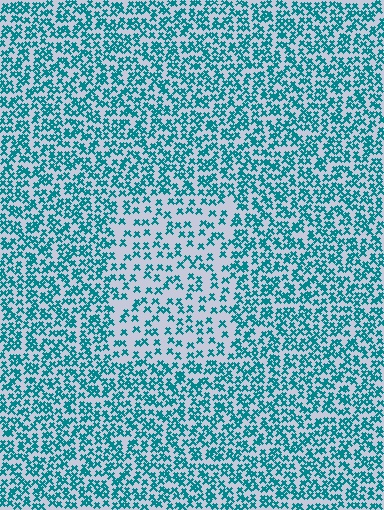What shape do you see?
I see a rectangle.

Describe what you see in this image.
The image contains small teal elements arranged at two different densities. A rectangle-shaped region is visible where the elements are less densely packed than the surrounding area.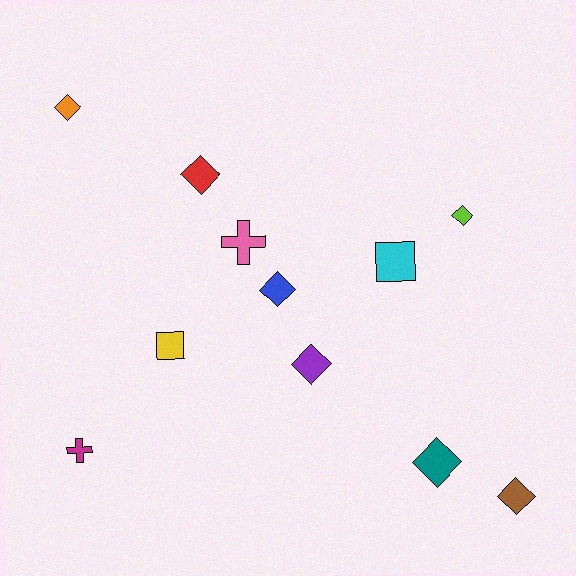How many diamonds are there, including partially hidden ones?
There are 7 diamonds.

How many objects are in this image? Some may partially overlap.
There are 11 objects.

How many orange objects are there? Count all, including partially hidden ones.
There is 1 orange object.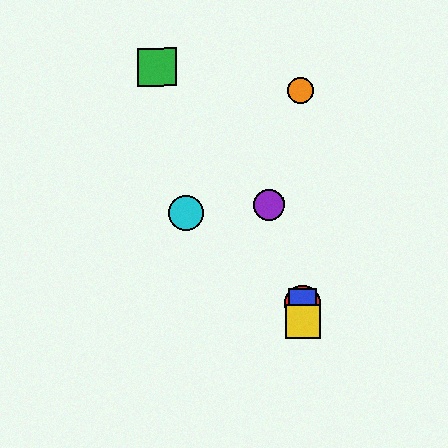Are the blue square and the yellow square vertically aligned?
Yes, both are at x≈302.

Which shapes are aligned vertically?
The red circle, the blue square, the yellow square, the orange circle are aligned vertically.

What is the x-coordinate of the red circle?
The red circle is at x≈302.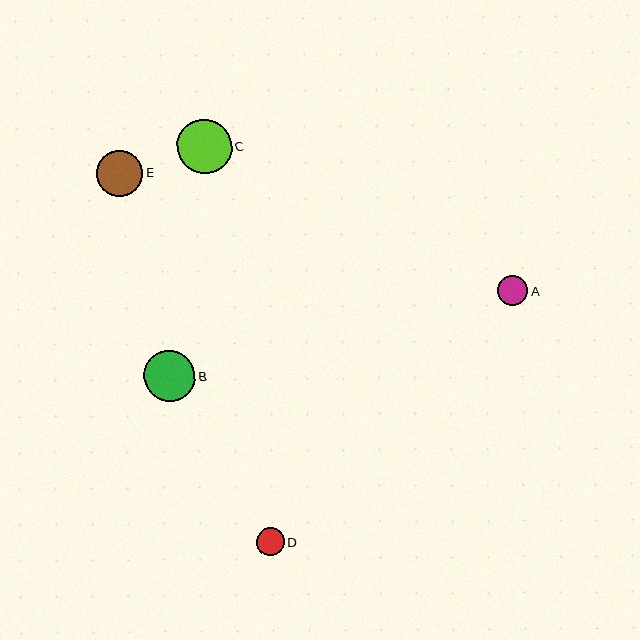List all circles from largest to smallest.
From largest to smallest: C, B, E, A, D.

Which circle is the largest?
Circle C is the largest with a size of approximately 54 pixels.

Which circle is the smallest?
Circle D is the smallest with a size of approximately 28 pixels.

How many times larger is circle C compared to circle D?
Circle C is approximately 1.9 times the size of circle D.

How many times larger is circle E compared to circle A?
Circle E is approximately 1.5 times the size of circle A.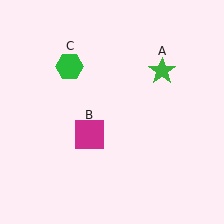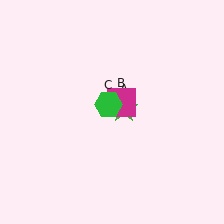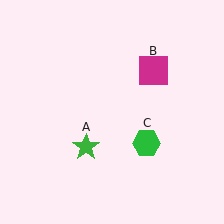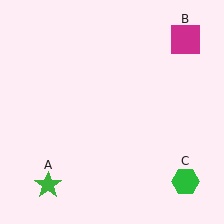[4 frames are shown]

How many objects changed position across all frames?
3 objects changed position: green star (object A), magenta square (object B), green hexagon (object C).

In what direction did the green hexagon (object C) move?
The green hexagon (object C) moved down and to the right.